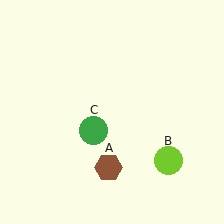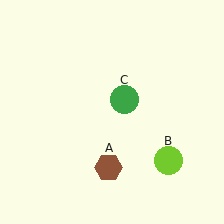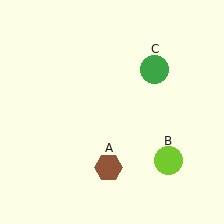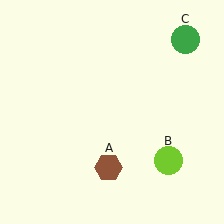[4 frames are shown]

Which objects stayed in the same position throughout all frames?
Brown hexagon (object A) and lime circle (object B) remained stationary.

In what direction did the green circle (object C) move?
The green circle (object C) moved up and to the right.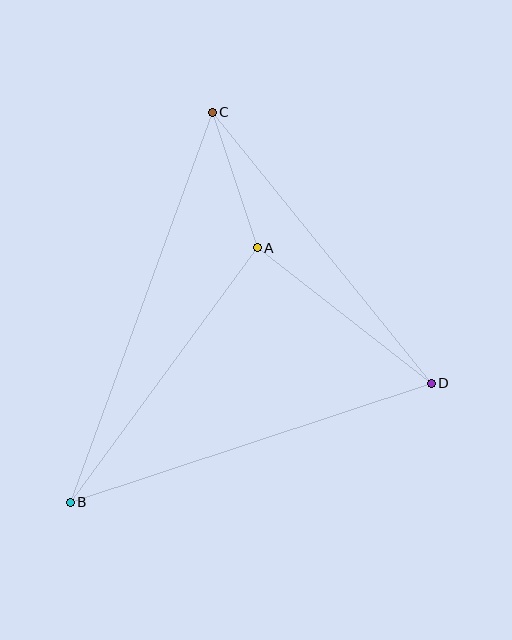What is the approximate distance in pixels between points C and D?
The distance between C and D is approximately 349 pixels.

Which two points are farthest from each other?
Points B and C are farthest from each other.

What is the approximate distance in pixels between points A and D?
The distance between A and D is approximately 221 pixels.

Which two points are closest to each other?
Points A and C are closest to each other.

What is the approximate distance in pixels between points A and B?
The distance between A and B is approximately 316 pixels.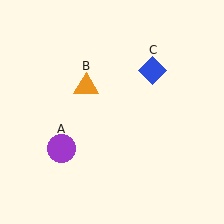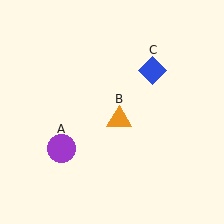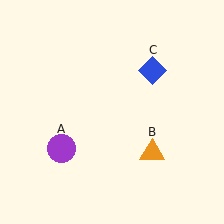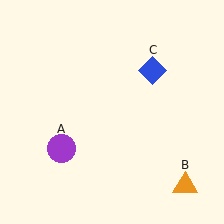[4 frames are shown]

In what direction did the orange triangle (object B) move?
The orange triangle (object B) moved down and to the right.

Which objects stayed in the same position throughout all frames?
Purple circle (object A) and blue diamond (object C) remained stationary.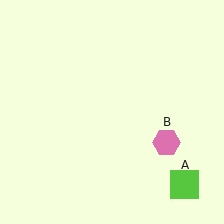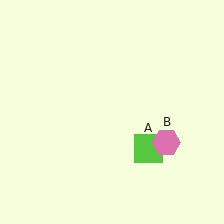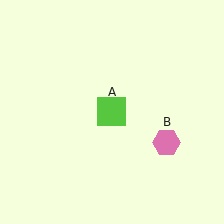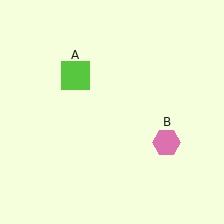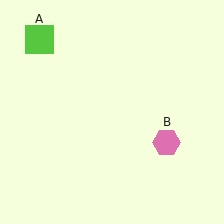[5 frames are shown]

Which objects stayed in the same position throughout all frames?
Pink hexagon (object B) remained stationary.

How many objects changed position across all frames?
1 object changed position: lime square (object A).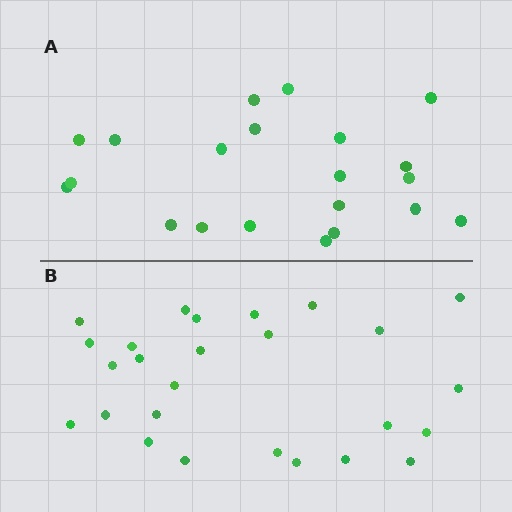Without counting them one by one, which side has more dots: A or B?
Region B (the bottom region) has more dots.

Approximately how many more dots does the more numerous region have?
Region B has about 5 more dots than region A.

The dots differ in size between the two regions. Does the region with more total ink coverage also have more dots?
No. Region A has more total ink coverage because its dots are larger, but region B actually contains more individual dots. Total area can be misleading — the number of items is what matters here.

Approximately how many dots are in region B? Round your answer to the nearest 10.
About 30 dots. (The exact count is 26, which rounds to 30.)